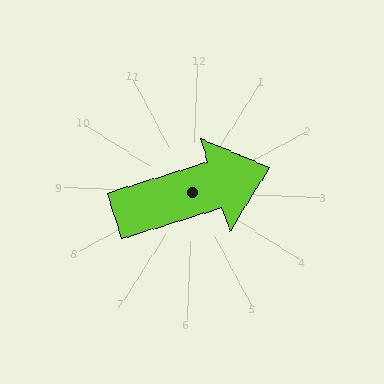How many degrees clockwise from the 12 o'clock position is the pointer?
Approximately 70 degrees.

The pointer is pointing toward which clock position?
Roughly 2 o'clock.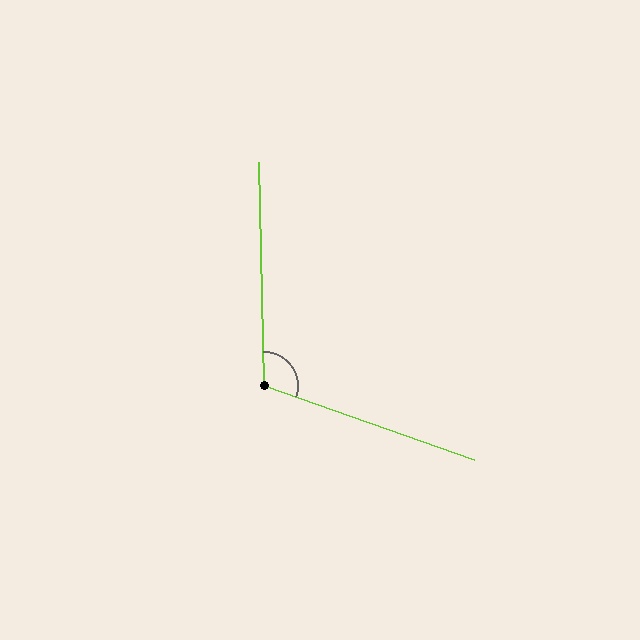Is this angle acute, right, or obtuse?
It is obtuse.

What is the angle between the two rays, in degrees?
Approximately 110 degrees.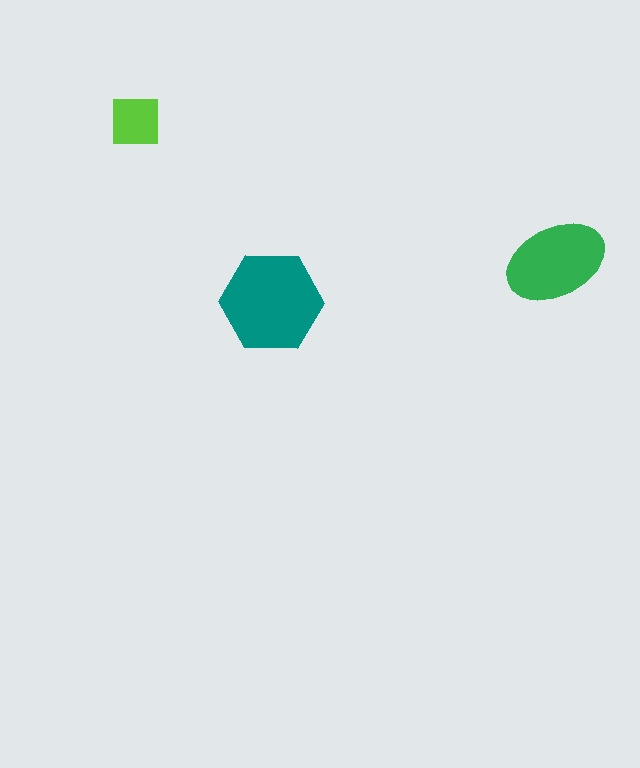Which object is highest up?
The lime square is topmost.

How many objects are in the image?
There are 3 objects in the image.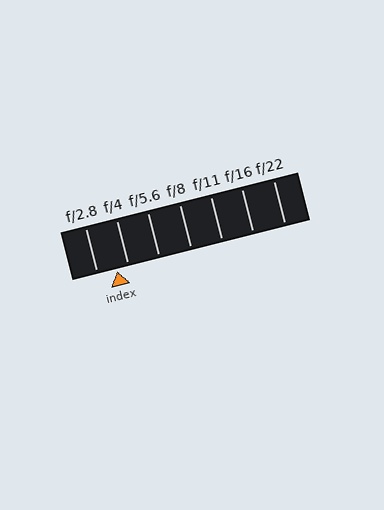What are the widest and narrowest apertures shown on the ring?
The widest aperture shown is f/2.8 and the narrowest is f/22.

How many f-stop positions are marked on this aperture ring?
There are 7 f-stop positions marked.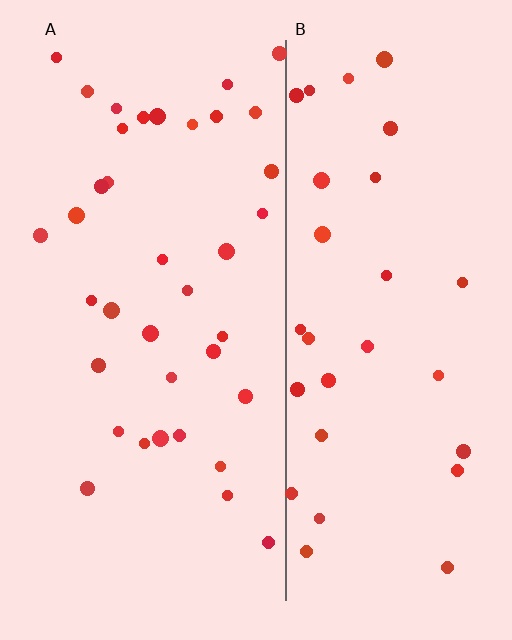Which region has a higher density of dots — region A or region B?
A (the left).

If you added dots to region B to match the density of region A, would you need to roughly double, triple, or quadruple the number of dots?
Approximately double.